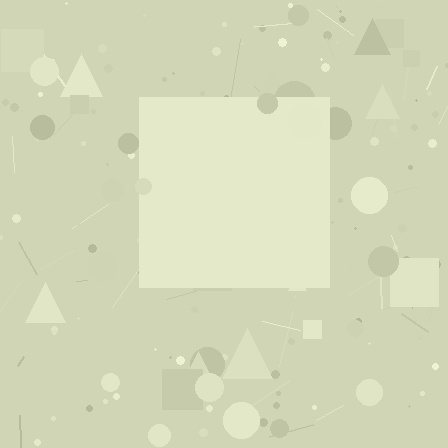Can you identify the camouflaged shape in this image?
The camouflaged shape is a square.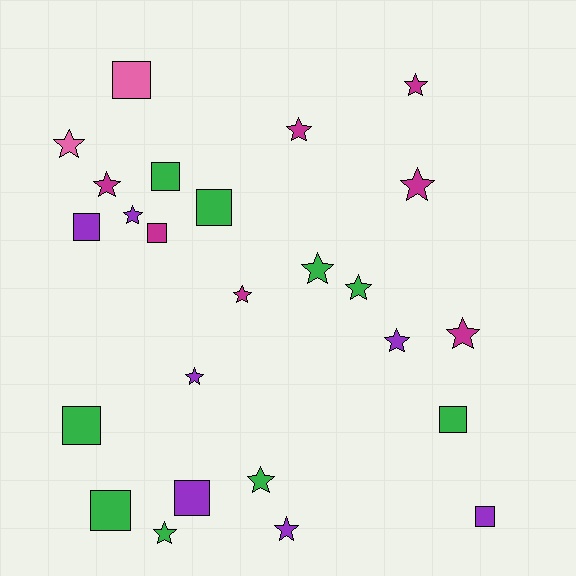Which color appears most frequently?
Green, with 9 objects.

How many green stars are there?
There are 4 green stars.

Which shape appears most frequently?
Star, with 15 objects.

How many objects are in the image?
There are 25 objects.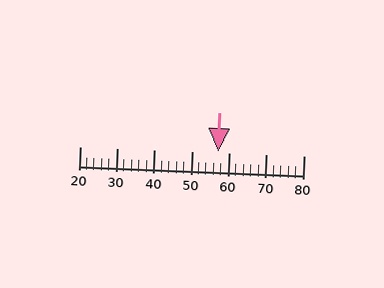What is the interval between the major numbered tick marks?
The major tick marks are spaced 10 units apart.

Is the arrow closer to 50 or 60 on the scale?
The arrow is closer to 60.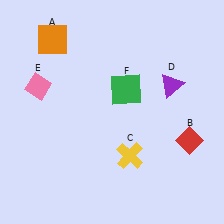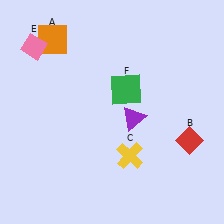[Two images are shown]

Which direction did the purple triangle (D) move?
The purple triangle (D) moved left.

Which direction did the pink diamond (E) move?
The pink diamond (E) moved up.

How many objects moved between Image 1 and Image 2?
2 objects moved between the two images.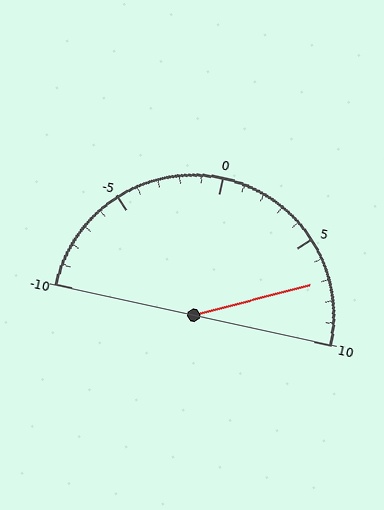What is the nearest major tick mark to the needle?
The nearest major tick mark is 5.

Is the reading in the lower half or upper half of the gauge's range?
The reading is in the upper half of the range (-10 to 10).